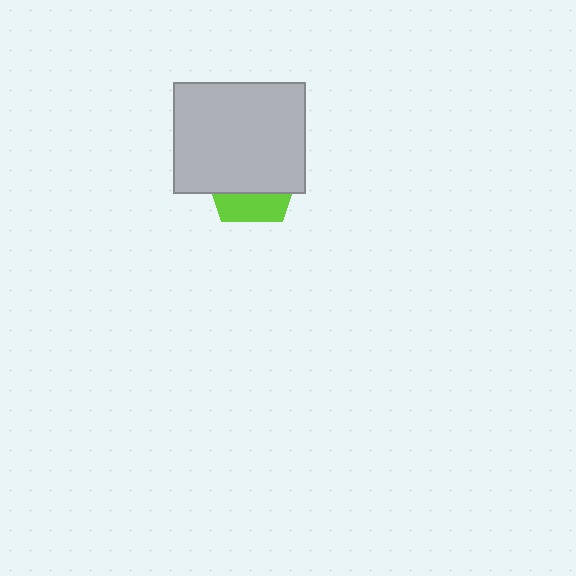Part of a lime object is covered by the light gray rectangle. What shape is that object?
It is a pentagon.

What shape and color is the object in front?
The object in front is a light gray rectangle.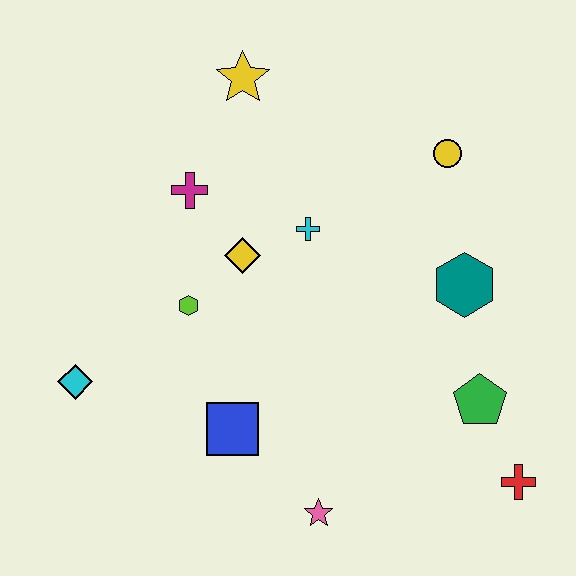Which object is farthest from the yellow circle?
The cyan diamond is farthest from the yellow circle.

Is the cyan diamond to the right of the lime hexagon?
No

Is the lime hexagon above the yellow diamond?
No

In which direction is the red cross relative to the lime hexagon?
The red cross is to the right of the lime hexagon.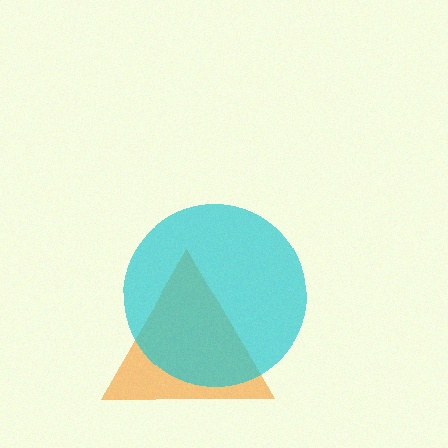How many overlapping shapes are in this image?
There are 2 overlapping shapes in the image.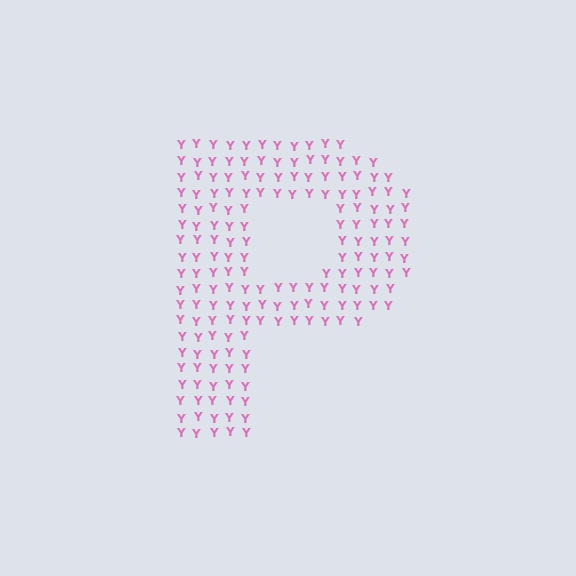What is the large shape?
The large shape is the letter P.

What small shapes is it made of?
It is made of small letter Y's.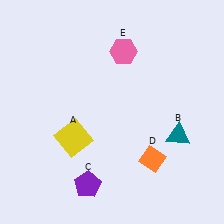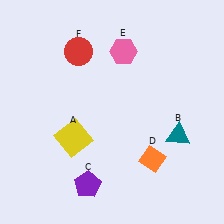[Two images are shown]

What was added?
A red circle (F) was added in Image 2.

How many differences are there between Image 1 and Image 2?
There is 1 difference between the two images.